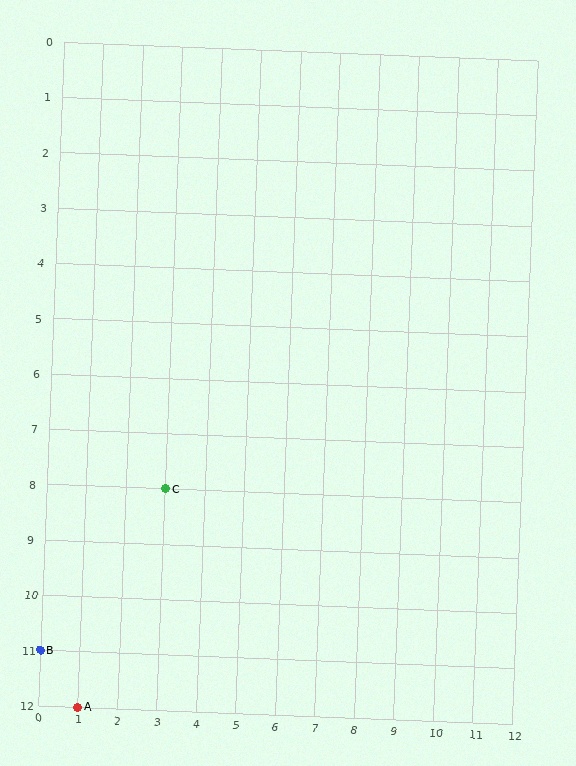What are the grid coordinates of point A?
Point A is at grid coordinates (1, 12).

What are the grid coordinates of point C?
Point C is at grid coordinates (3, 8).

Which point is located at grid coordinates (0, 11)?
Point B is at (0, 11).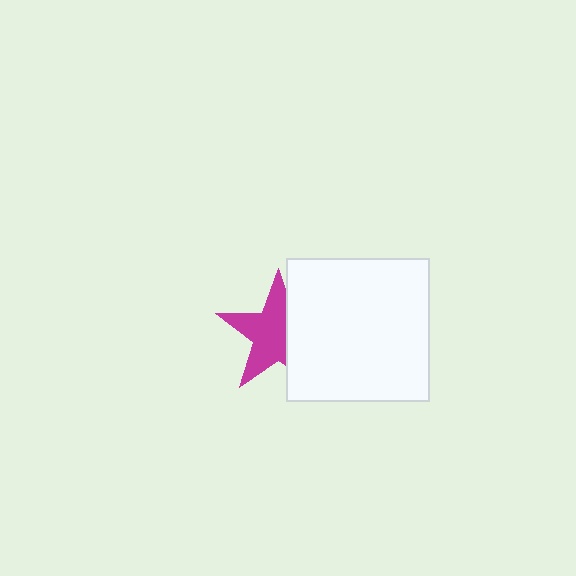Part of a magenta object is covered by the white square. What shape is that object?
It is a star.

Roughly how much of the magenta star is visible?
About half of it is visible (roughly 62%).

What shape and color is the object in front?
The object in front is a white square.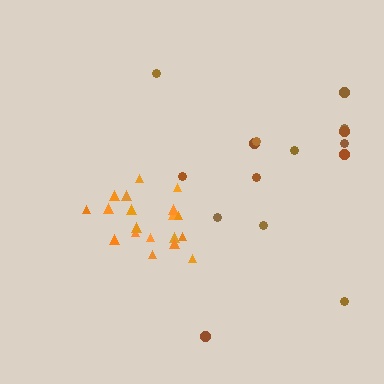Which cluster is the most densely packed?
Orange.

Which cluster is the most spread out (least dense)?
Brown.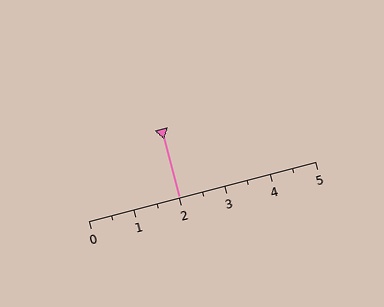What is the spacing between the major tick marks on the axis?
The major ticks are spaced 1 apart.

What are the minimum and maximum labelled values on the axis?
The axis runs from 0 to 5.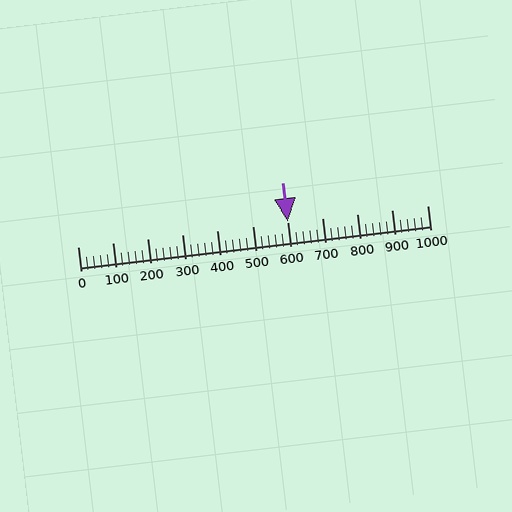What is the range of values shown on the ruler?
The ruler shows values from 0 to 1000.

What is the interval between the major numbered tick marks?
The major tick marks are spaced 100 units apart.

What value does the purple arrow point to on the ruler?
The purple arrow points to approximately 600.